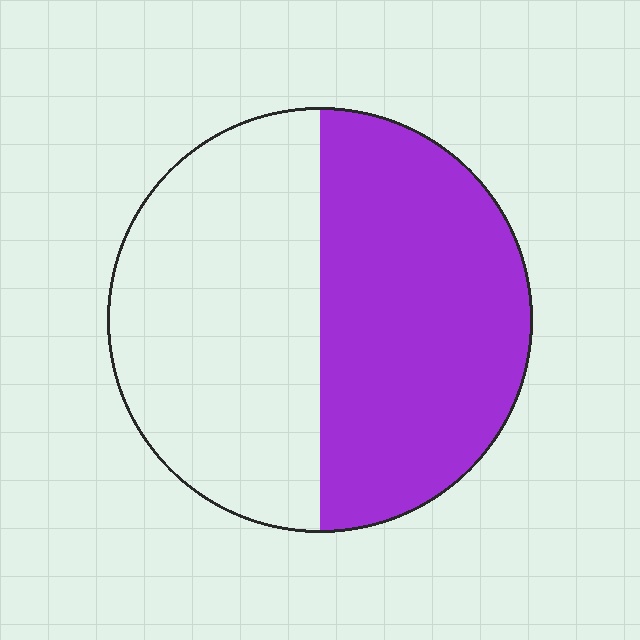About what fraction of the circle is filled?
About one half (1/2).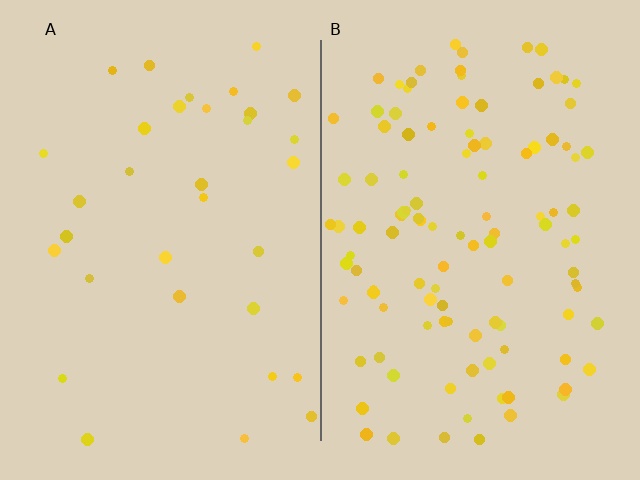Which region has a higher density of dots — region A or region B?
B (the right).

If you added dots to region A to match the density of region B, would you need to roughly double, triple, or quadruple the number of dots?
Approximately triple.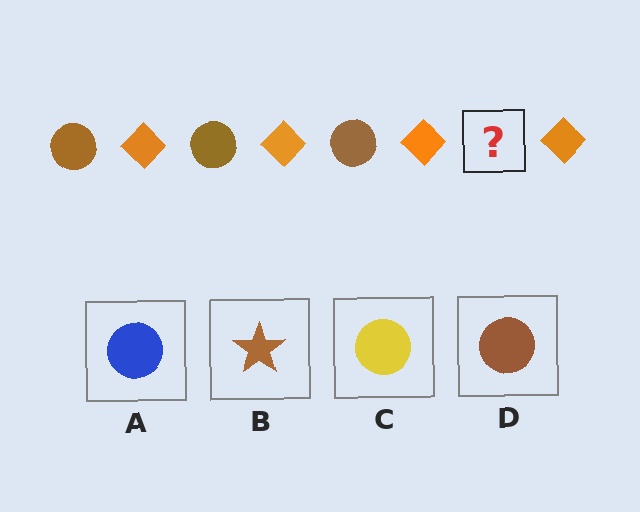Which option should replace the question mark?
Option D.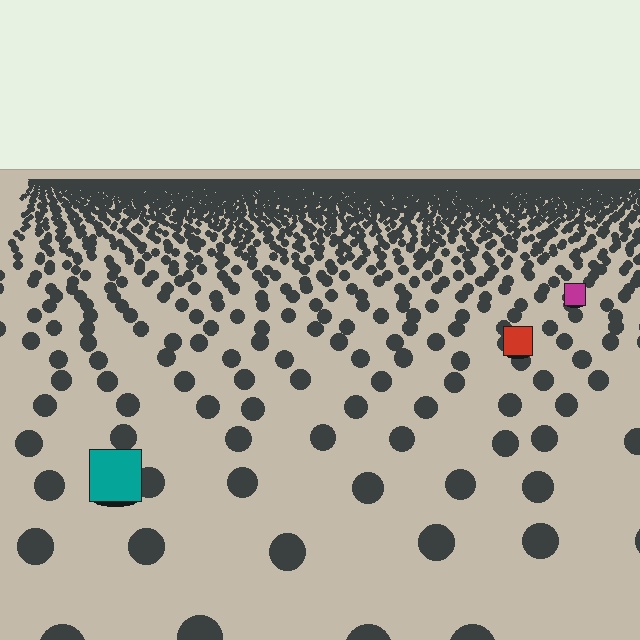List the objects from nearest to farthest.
From nearest to farthest: the teal square, the red square, the magenta square.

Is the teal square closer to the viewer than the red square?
Yes. The teal square is closer — you can tell from the texture gradient: the ground texture is coarser near it.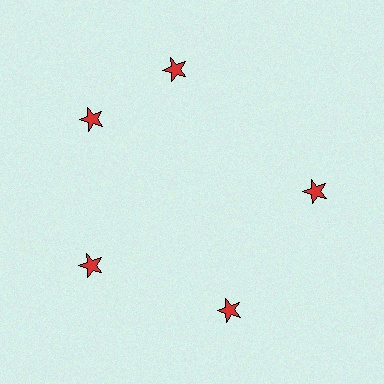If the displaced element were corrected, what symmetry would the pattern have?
It would have 5-fold rotational symmetry — the pattern would map onto itself every 72 degrees.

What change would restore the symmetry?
The symmetry would be restored by rotating it back into even spacing with its neighbors so that all 5 stars sit at equal angles and equal distance from the center.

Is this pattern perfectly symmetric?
No. The 5 red stars are arranged in a ring, but one element near the 1 o'clock position is rotated out of alignment along the ring, breaking the 5-fold rotational symmetry.